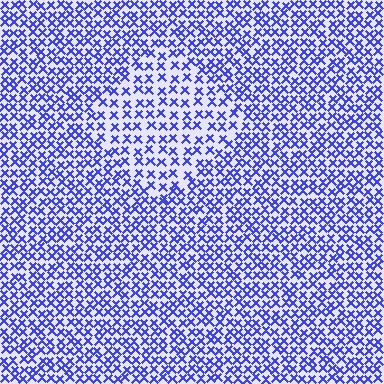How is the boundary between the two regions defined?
The boundary is defined by a change in element density (approximately 1.7x ratio). All elements are the same color, size, and shape.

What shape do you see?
I see a diamond.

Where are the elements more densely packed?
The elements are more densely packed outside the diamond boundary.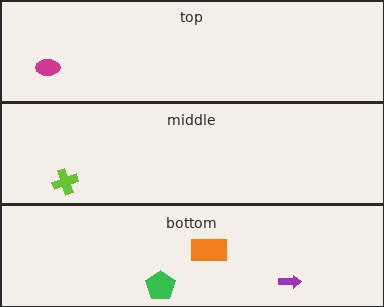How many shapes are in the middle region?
1.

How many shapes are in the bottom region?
3.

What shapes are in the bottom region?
The orange rectangle, the purple arrow, the green pentagon.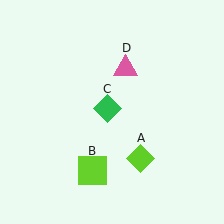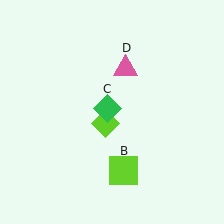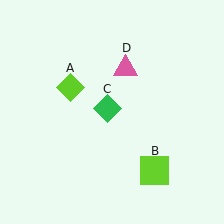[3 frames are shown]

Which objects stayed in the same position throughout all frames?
Green diamond (object C) and pink triangle (object D) remained stationary.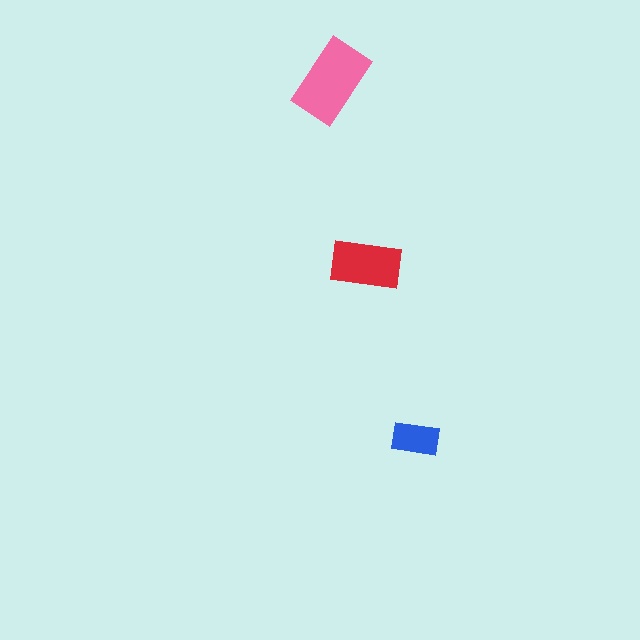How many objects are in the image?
There are 3 objects in the image.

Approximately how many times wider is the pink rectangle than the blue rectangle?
About 1.5 times wider.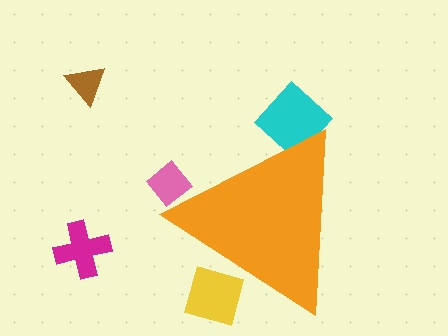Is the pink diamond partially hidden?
Yes, the pink diamond is partially hidden behind the orange triangle.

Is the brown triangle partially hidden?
No, the brown triangle is fully visible.